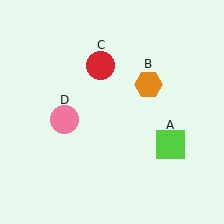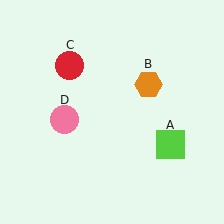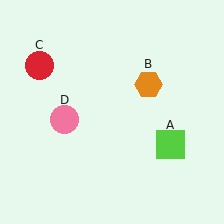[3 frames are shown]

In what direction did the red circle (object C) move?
The red circle (object C) moved left.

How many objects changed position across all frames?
1 object changed position: red circle (object C).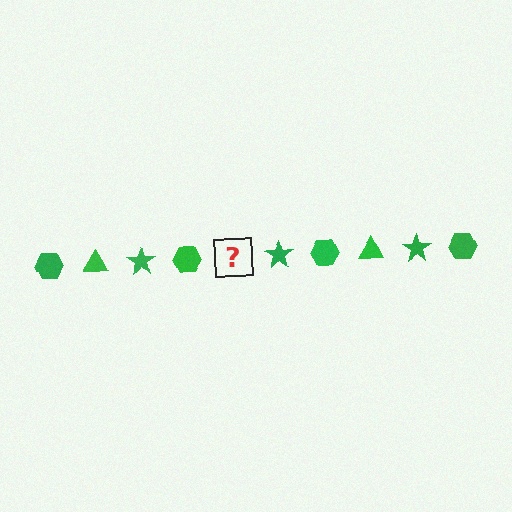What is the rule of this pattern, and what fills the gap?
The rule is that the pattern cycles through hexagon, triangle, star shapes in green. The gap should be filled with a green triangle.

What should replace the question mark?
The question mark should be replaced with a green triangle.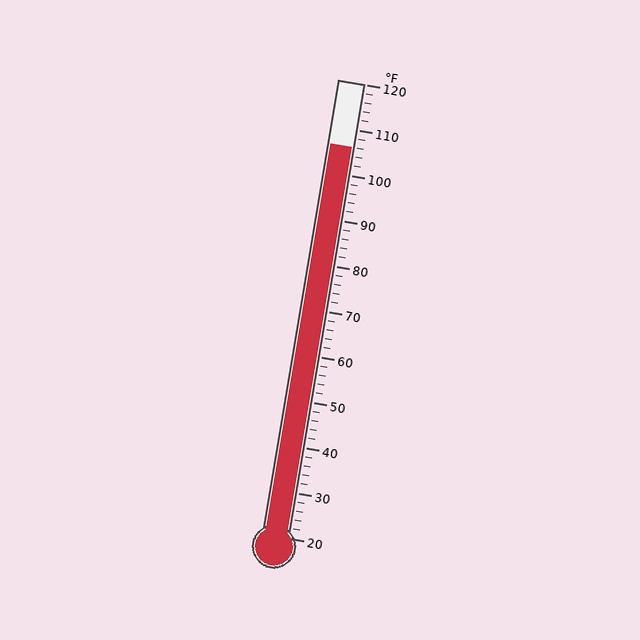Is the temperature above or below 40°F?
The temperature is above 40°F.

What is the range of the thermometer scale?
The thermometer scale ranges from 20°F to 120°F.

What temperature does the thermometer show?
The thermometer shows approximately 106°F.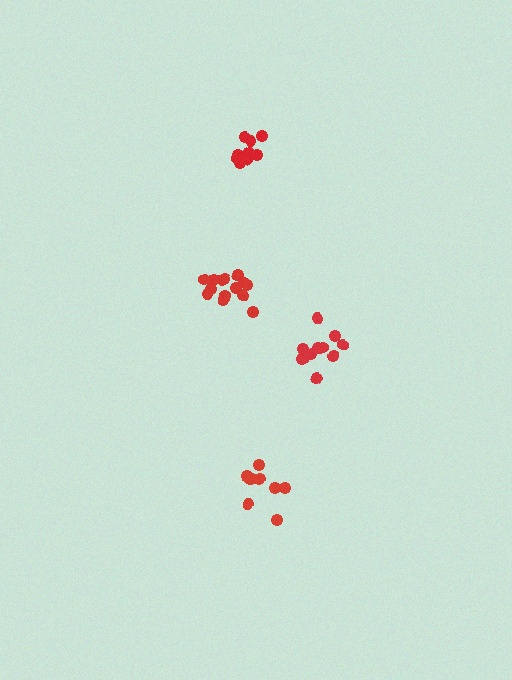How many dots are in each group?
Group 1: 14 dots, Group 2: 10 dots, Group 3: 9 dots, Group 4: 11 dots (44 total).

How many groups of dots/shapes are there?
There are 4 groups.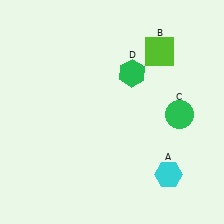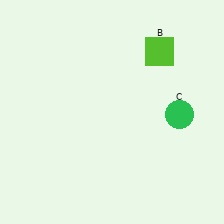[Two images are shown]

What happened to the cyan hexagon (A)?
The cyan hexagon (A) was removed in Image 2. It was in the bottom-right area of Image 1.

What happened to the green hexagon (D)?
The green hexagon (D) was removed in Image 2. It was in the top-right area of Image 1.